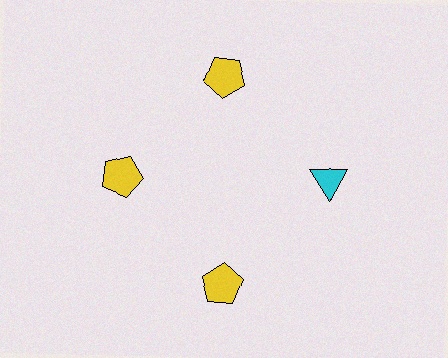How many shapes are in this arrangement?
There are 4 shapes arranged in a ring pattern.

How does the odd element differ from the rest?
It differs in both color (cyan instead of yellow) and shape (triangle instead of pentagon).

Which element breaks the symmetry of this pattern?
The cyan triangle at roughly the 3 o'clock position breaks the symmetry. All other shapes are yellow pentagons.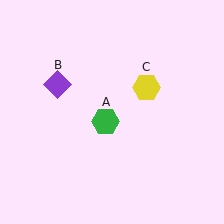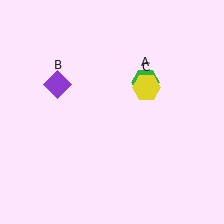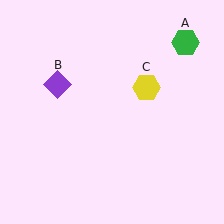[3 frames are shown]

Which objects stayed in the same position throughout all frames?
Purple diamond (object B) and yellow hexagon (object C) remained stationary.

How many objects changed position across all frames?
1 object changed position: green hexagon (object A).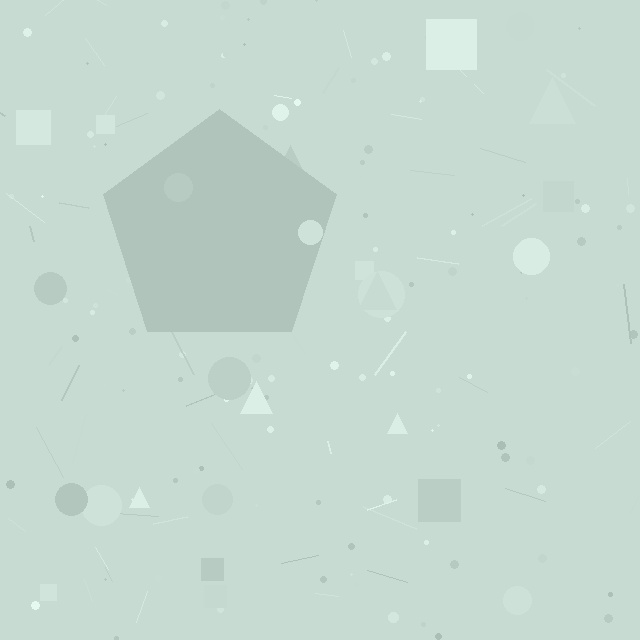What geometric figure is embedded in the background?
A pentagon is embedded in the background.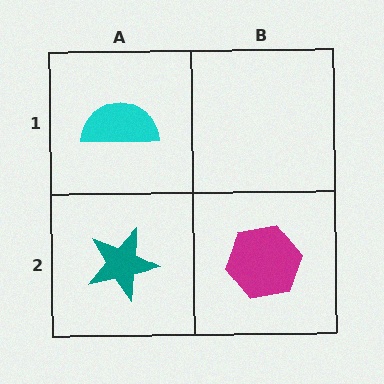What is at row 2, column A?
A teal star.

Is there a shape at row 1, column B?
No, that cell is empty.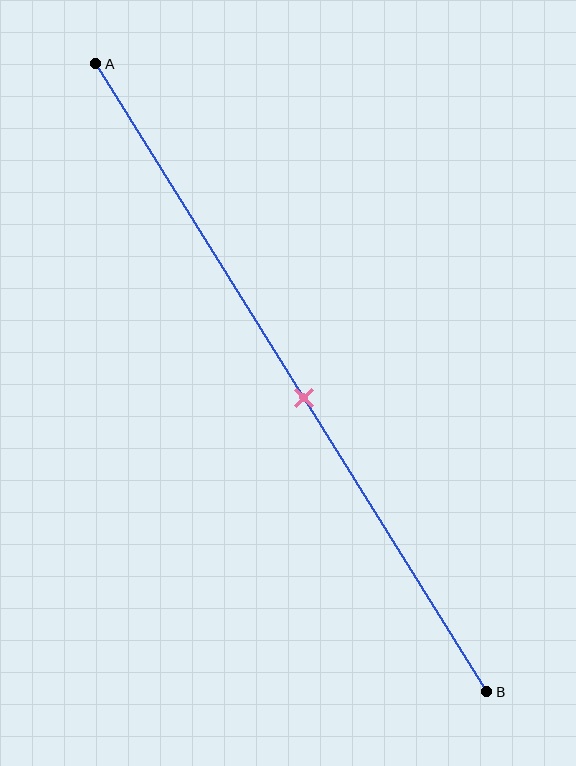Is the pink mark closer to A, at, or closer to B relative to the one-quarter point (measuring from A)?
The pink mark is closer to point B than the one-quarter point of segment AB.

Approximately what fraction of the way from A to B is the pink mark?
The pink mark is approximately 55% of the way from A to B.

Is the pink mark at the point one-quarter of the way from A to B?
No, the mark is at about 55% from A, not at the 25% one-quarter point.